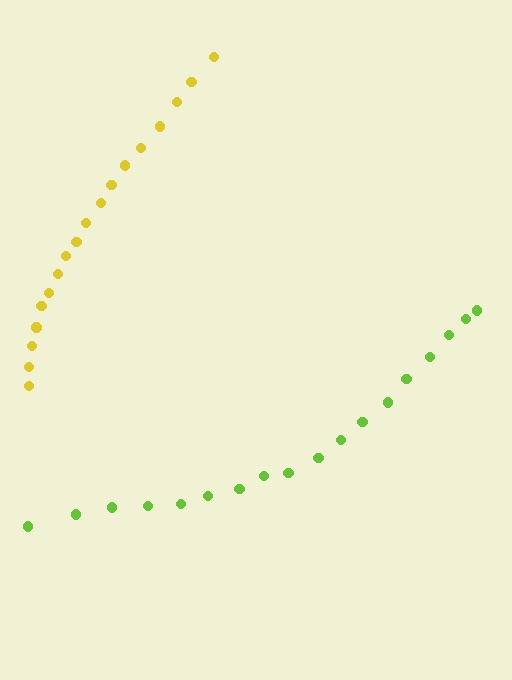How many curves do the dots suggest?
There are 2 distinct paths.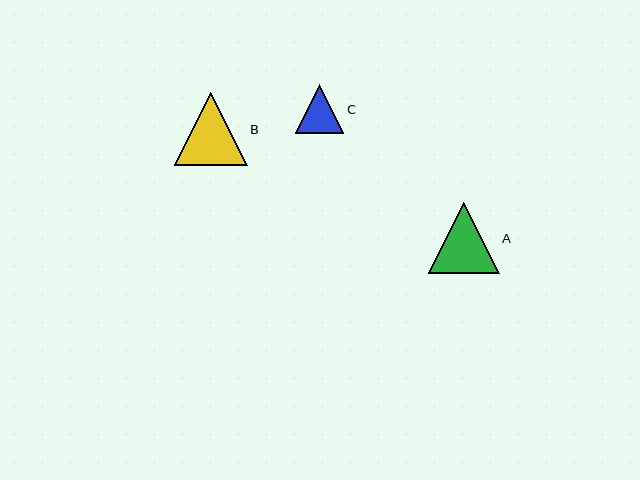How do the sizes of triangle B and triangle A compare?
Triangle B and triangle A are approximately the same size.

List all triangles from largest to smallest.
From largest to smallest: B, A, C.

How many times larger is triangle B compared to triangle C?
Triangle B is approximately 1.5 times the size of triangle C.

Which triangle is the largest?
Triangle B is the largest with a size of approximately 73 pixels.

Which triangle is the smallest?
Triangle C is the smallest with a size of approximately 49 pixels.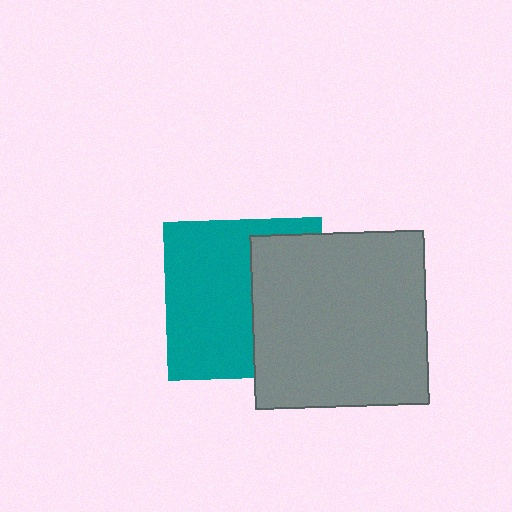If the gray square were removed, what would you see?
You would see the complete teal square.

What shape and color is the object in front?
The object in front is a gray square.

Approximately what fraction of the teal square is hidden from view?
Roughly 42% of the teal square is hidden behind the gray square.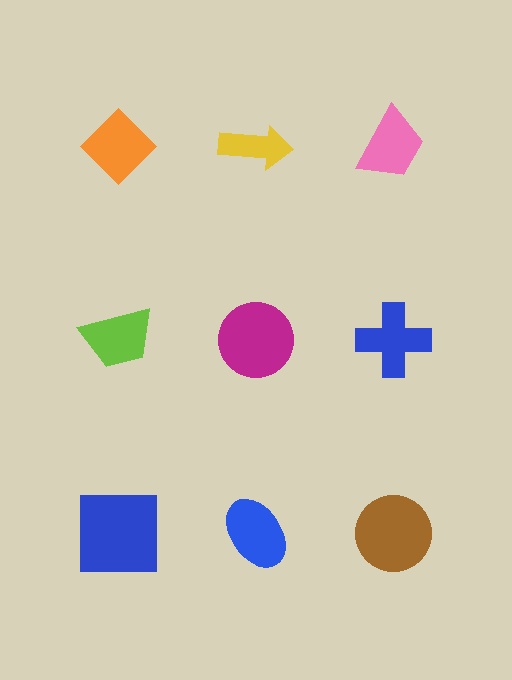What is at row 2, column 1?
A lime trapezoid.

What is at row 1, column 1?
An orange diamond.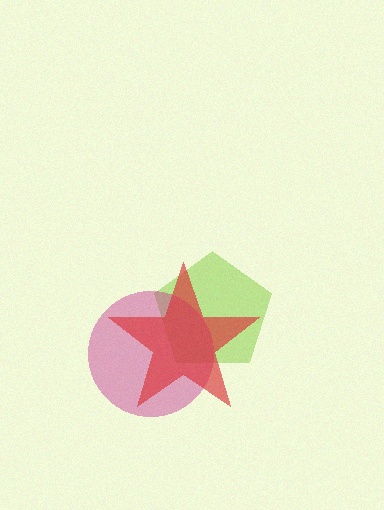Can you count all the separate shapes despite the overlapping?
Yes, there are 3 separate shapes.